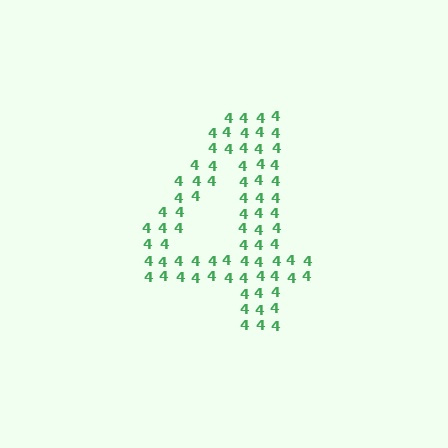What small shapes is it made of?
It is made of small digit 4's.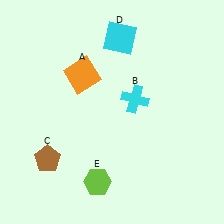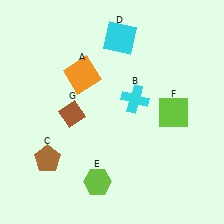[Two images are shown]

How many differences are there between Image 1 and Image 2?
There are 2 differences between the two images.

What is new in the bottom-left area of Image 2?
A brown diamond (G) was added in the bottom-left area of Image 2.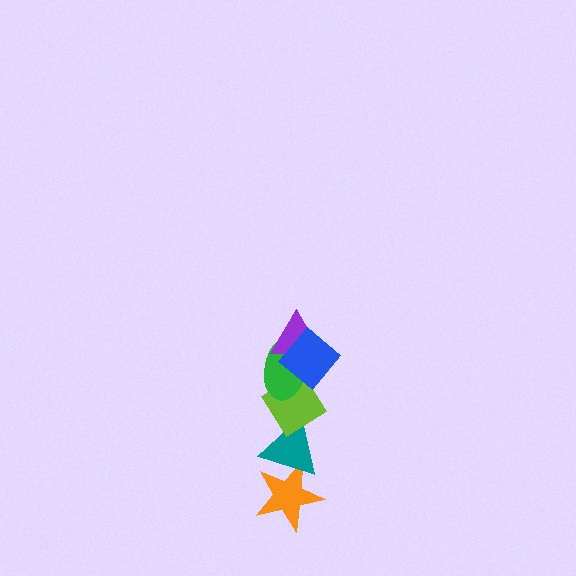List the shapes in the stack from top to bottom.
From top to bottom: the blue diamond, the purple triangle, the green ellipse, the lime diamond, the teal triangle, the orange star.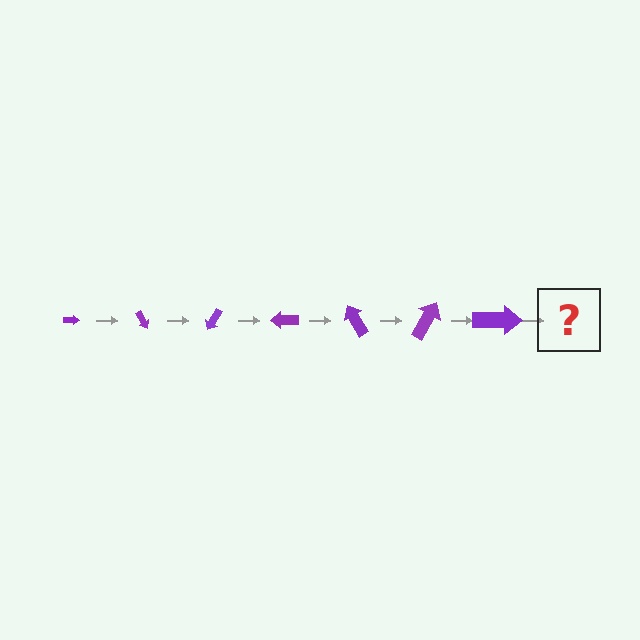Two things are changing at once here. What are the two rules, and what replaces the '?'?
The two rules are that the arrow grows larger each step and it rotates 60 degrees each step. The '?' should be an arrow, larger than the previous one and rotated 420 degrees from the start.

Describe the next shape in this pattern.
It should be an arrow, larger than the previous one and rotated 420 degrees from the start.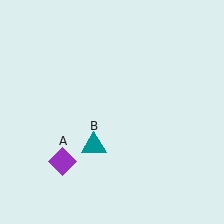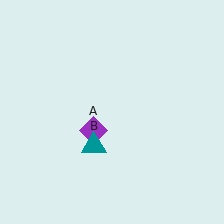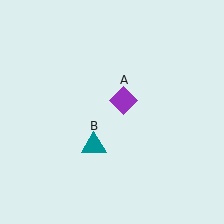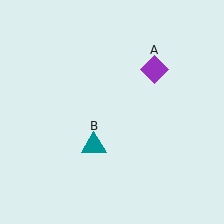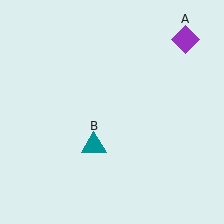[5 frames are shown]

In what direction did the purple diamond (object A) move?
The purple diamond (object A) moved up and to the right.